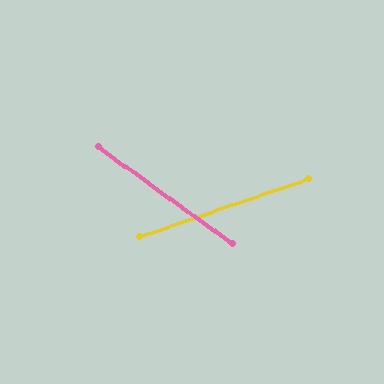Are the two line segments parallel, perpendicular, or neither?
Neither parallel nor perpendicular — they differ by about 55°.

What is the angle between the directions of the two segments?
Approximately 55 degrees.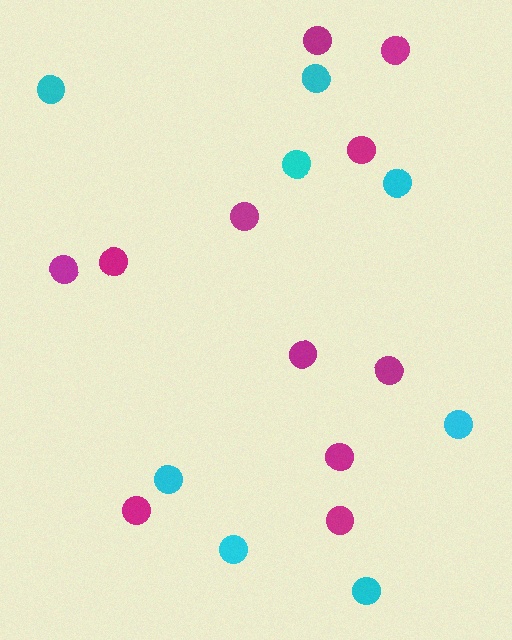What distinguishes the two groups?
There are 2 groups: one group of cyan circles (8) and one group of magenta circles (11).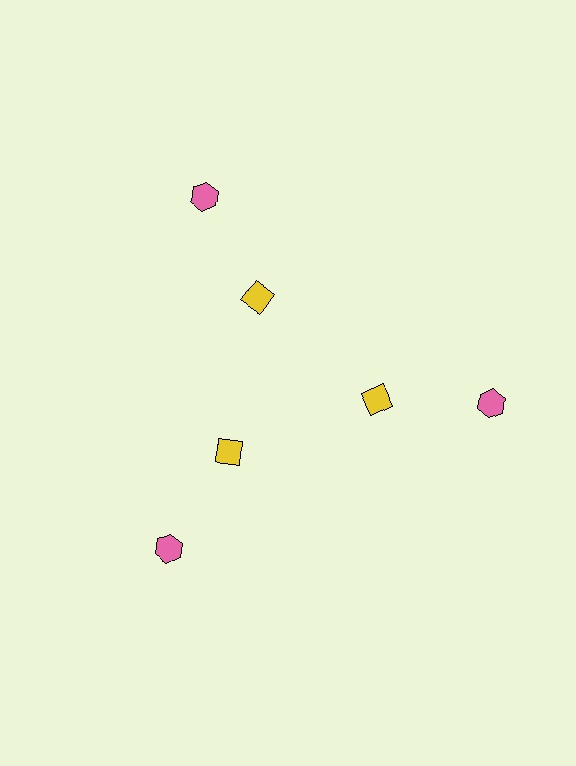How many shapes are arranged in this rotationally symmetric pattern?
There are 6 shapes, arranged in 3 groups of 2.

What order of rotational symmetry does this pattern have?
This pattern has 3-fold rotational symmetry.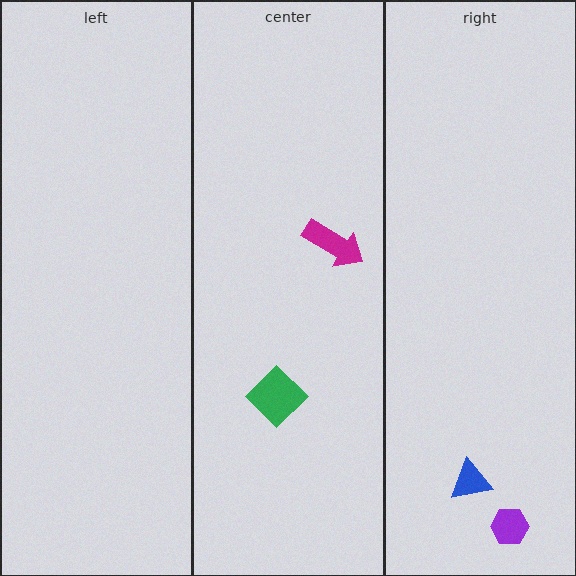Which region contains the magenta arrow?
The center region.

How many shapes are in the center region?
2.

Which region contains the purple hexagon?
The right region.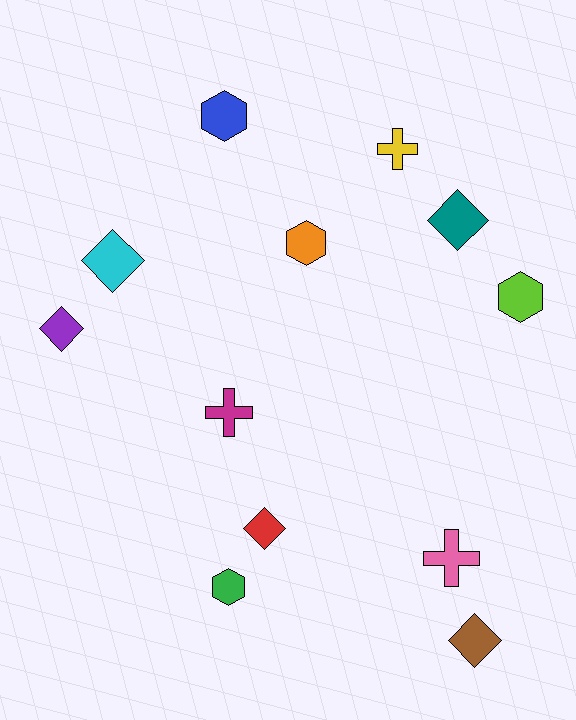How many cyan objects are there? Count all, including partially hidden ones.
There is 1 cyan object.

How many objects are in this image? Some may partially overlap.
There are 12 objects.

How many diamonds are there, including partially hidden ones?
There are 5 diamonds.